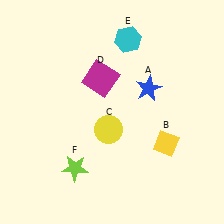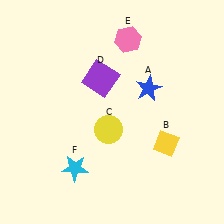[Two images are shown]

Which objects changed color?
D changed from magenta to purple. E changed from cyan to pink. F changed from lime to cyan.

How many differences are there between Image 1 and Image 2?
There are 3 differences between the two images.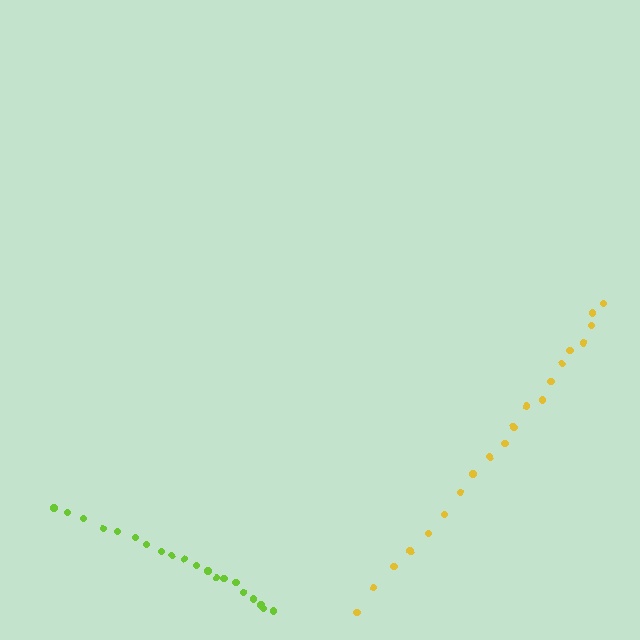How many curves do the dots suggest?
There are 2 distinct paths.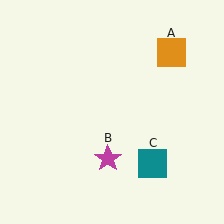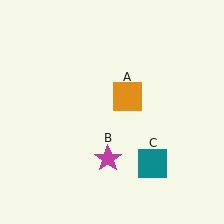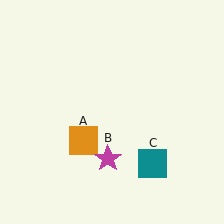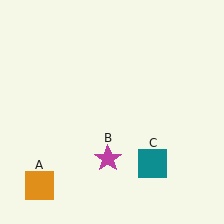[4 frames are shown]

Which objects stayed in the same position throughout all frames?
Magenta star (object B) and teal square (object C) remained stationary.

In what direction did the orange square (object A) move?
The orange square (object A) moved down and to the left.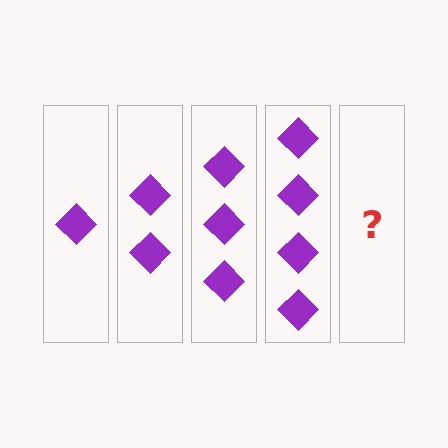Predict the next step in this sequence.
The next step is 5 diamonds.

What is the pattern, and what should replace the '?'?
The pattern is that each step adds one more diamond. The '?' should be 5 diamonds.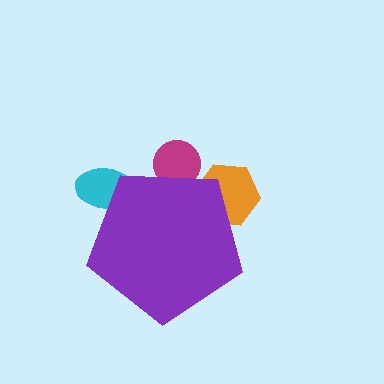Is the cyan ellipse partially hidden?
Yes, the cyan ellipse is partially hidden behind the purple pentagon.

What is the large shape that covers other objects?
A purple pentagon.